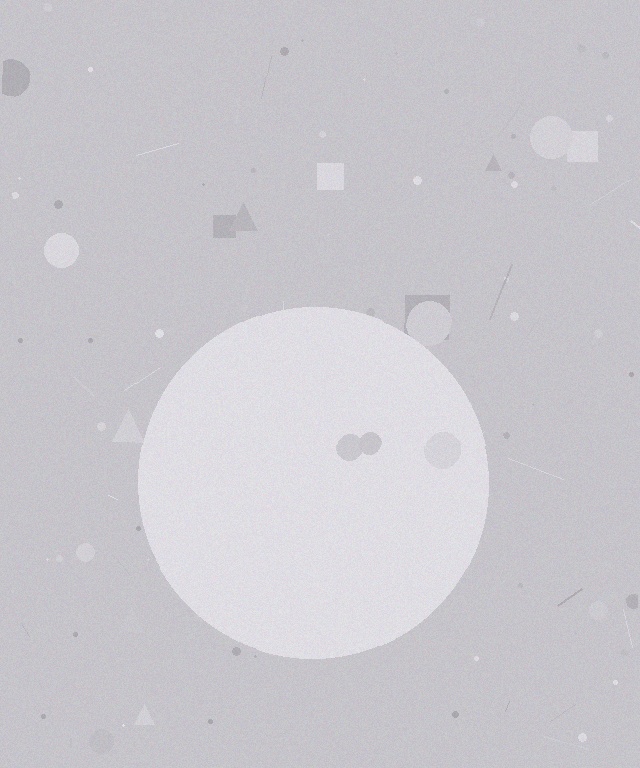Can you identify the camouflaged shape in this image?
The camouflaged shape is a circle.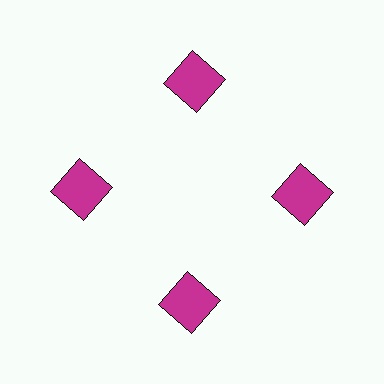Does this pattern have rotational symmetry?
Yes, this pattern has 4-fold rotational symmetry. It looks the same after rotating 90 degrees around the center.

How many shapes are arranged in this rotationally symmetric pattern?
There are 4 shapes, arranged in 4 groups of 1.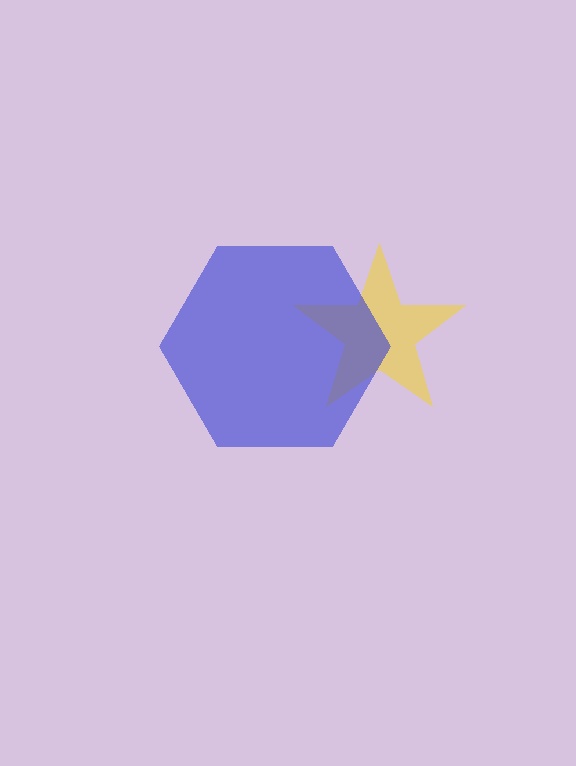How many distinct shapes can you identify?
There are 2 distinct shapes: a yellow star, a blue hexagon.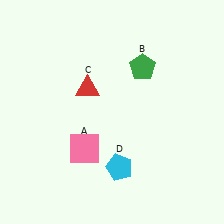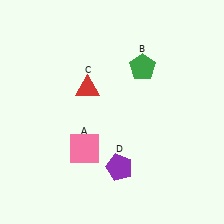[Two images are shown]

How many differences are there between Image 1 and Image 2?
There is 1 difference between the two images.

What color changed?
The pentagon (D) changed from cyan in Image 1 to purple in Image 2.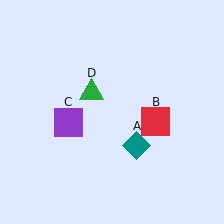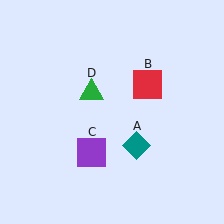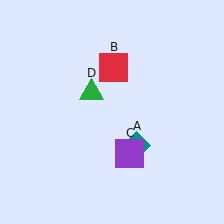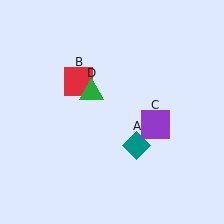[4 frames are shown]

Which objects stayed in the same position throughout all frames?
Teal diamond (object A) and green triangle (object D) remained stationary.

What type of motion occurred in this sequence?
The red square (object B), purple square (object C) rotated counterclockwise around the center of the scene.